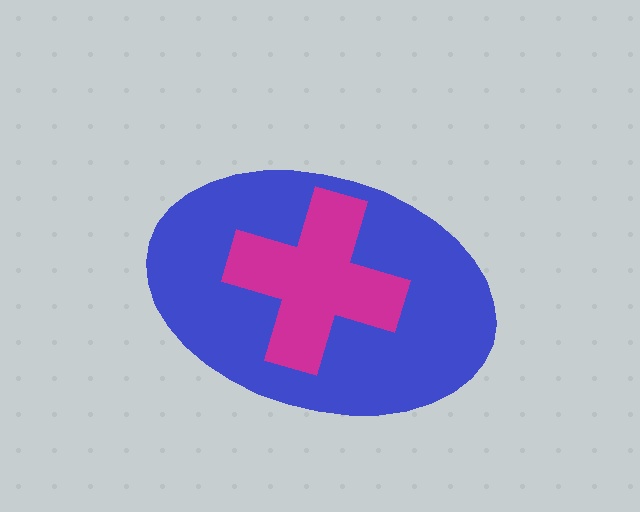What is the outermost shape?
The blue ellipse.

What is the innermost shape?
The magenta cross.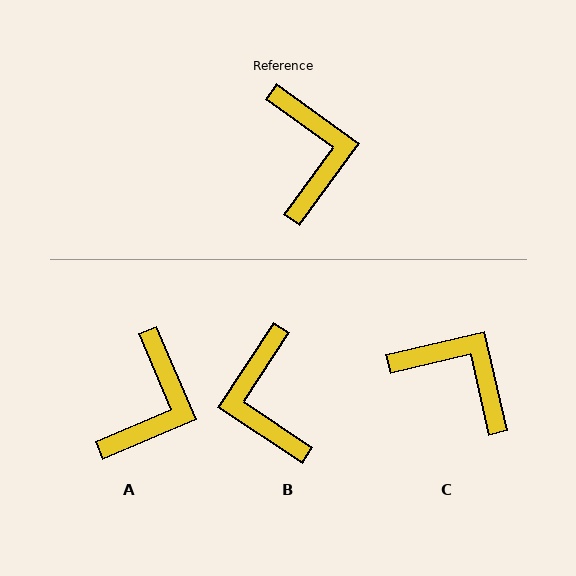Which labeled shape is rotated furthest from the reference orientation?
B, about 177 degrees away.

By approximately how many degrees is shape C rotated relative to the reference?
Approximately 49 degrees counter-clockwise.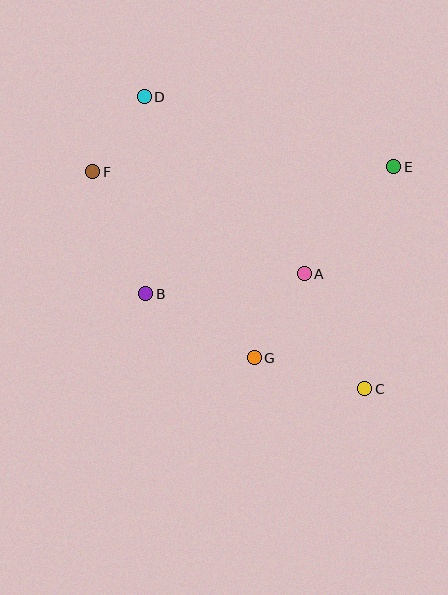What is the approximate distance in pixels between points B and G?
The distance between B and G is approximately 126 pixels.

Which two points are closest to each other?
Points D and F are closest to each other.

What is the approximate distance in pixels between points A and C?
The distance between A and C is approximately 130 pixels.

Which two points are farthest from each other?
Points C and D are farthest from each other.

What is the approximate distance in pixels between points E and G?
The distance between E and G is approximately 237 pixels.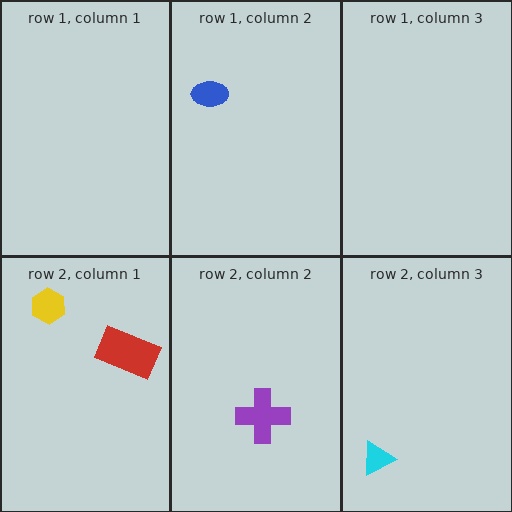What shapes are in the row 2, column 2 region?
The purple cross.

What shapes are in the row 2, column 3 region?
The cyan triangle.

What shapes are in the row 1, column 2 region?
The blue ellipse.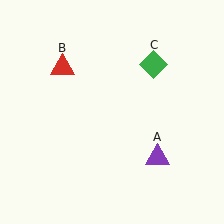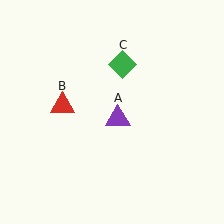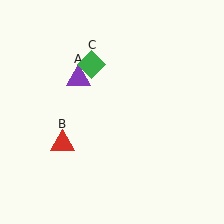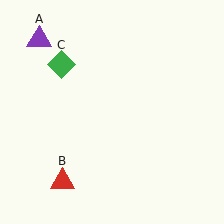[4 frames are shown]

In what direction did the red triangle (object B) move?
The red triangle (object B) moved down.